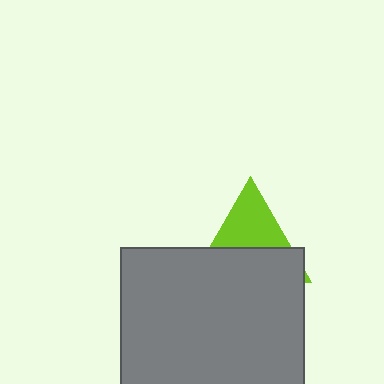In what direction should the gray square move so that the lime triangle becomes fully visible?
The gray square should move down. That is the shortest direction to clear the overlap and leave the lime triangle fully visible.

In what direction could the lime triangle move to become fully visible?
The lime triangle could move up. That would shift it out from behind the gray square entirely.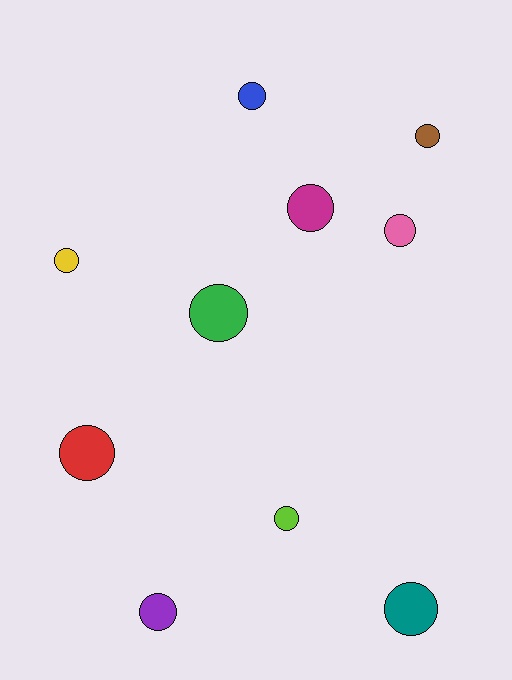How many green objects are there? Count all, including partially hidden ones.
There is 1 green object.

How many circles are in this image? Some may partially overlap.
There are 10 circles.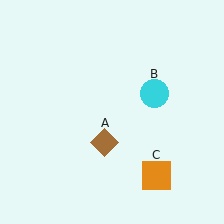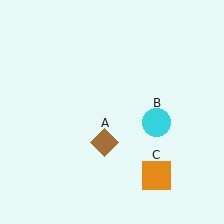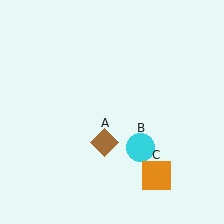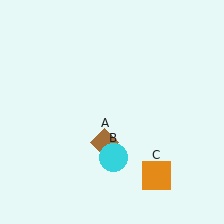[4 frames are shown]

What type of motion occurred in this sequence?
The cyan circle (object B) rotated clockwise around the center of the scene.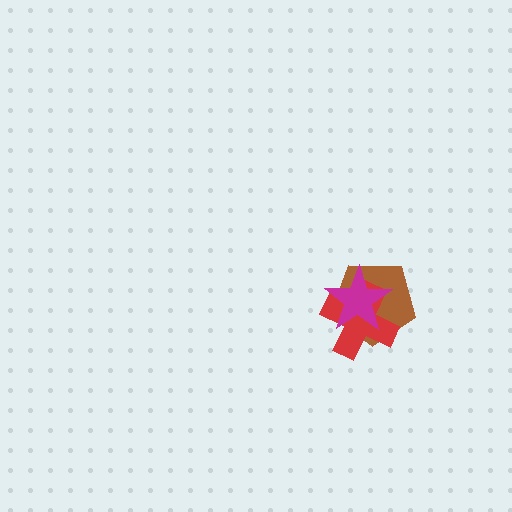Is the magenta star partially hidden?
No, no other shape covers it.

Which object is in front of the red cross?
The magenta star is in front of the red cross.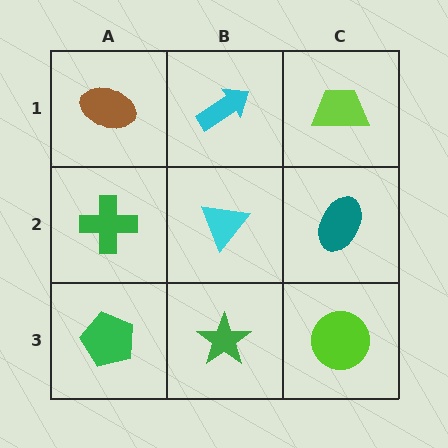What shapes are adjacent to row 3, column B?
A cyan triangle (row 2, column B), a green pentagon (row 3, column A), a lime circle (row 3, column C).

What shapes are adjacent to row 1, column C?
A teal ellipse (row 2, column C), a cyan arrow (row 1, column B).